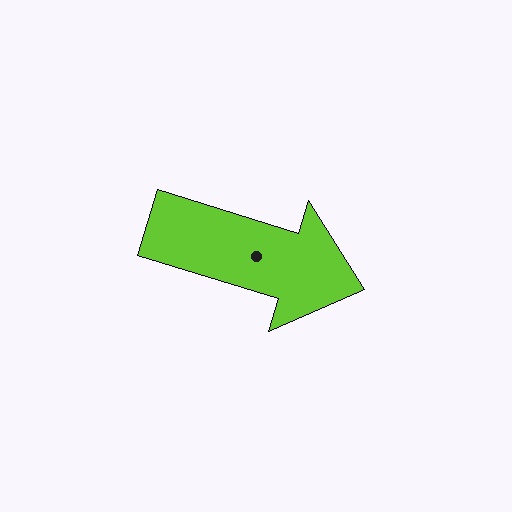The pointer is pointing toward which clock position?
Roughly 4 o'clock.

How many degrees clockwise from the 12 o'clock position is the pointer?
Approximately 107 degrees.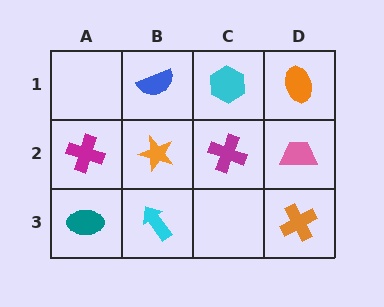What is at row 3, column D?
An orange cross.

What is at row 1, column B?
A blue semicircle.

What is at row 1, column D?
An orange ellipse.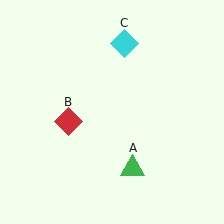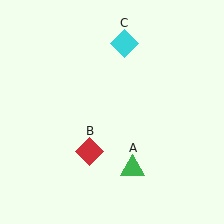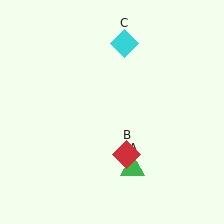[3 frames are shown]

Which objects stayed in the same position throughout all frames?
Green triangle (object A) and cyan diamond (object C) remained stationary.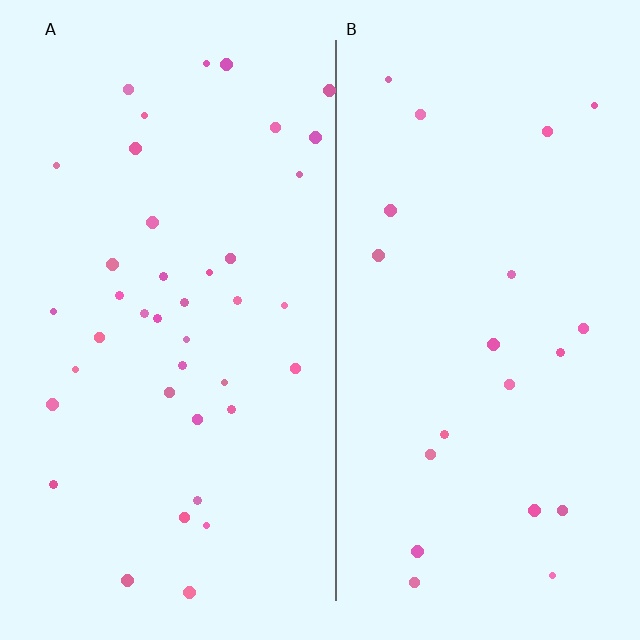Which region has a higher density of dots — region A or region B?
A (the left).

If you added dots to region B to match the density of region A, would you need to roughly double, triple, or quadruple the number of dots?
Approximately double.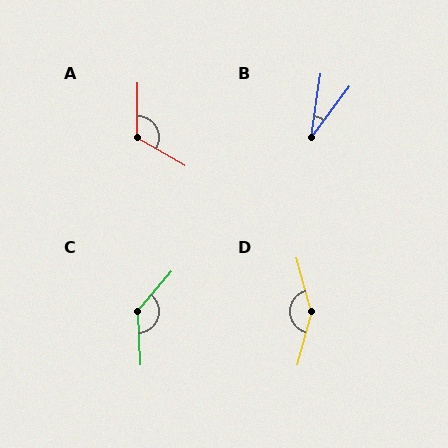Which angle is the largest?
D, at approximately 150 degrees.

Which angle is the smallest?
B, at approximately 28 degrees.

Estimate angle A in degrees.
Approximately 120 degrees.